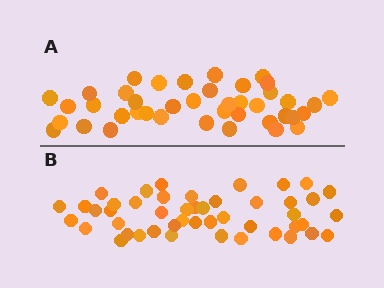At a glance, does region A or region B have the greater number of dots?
Region B (the bottom region) has more dots.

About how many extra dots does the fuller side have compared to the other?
Region B has about 6 more dots than region A.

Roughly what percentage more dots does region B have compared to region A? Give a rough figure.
About 15% more.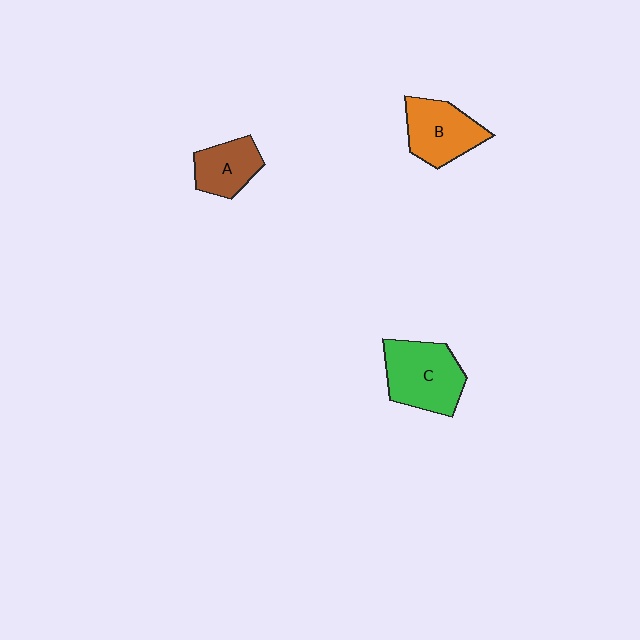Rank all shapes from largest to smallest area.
From largest to smallest: C (green), B (orange), A (brown).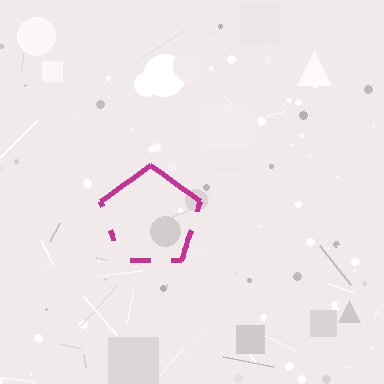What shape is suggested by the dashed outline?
The dashed outline suggests a pentagon.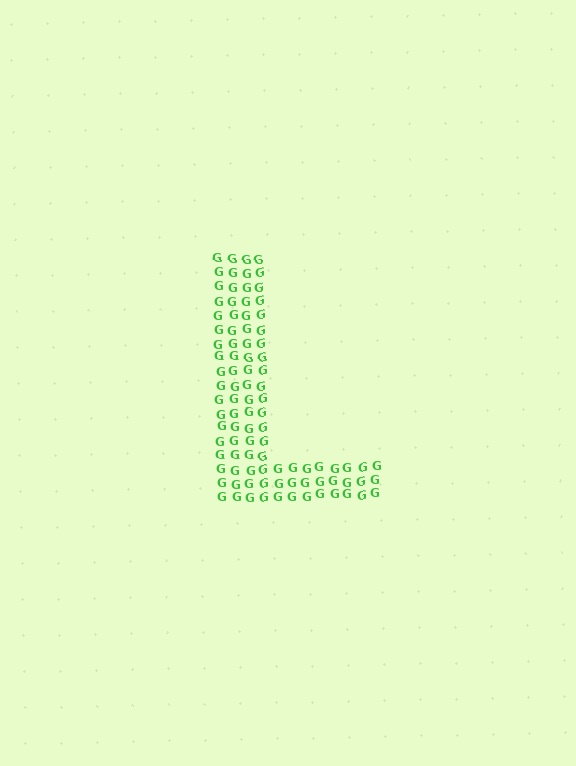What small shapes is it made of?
It is made of small letter G's.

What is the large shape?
The large shape is the letter L.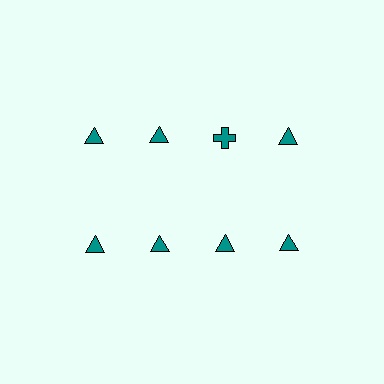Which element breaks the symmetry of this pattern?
The teal cross in the top row, center column breaks the symmetry. All other shapes are teal triangles.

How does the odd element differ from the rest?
It has a different shape: cross instead of triangle.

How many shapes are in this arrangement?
There are 8 shapes arranged in a grid pattern.